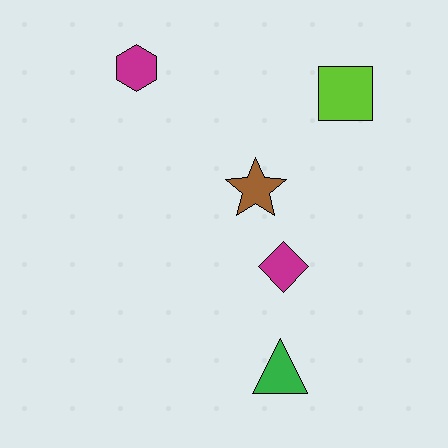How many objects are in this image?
There are 5 objects.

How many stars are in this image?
There is 1 star.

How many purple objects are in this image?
There are no purple objects.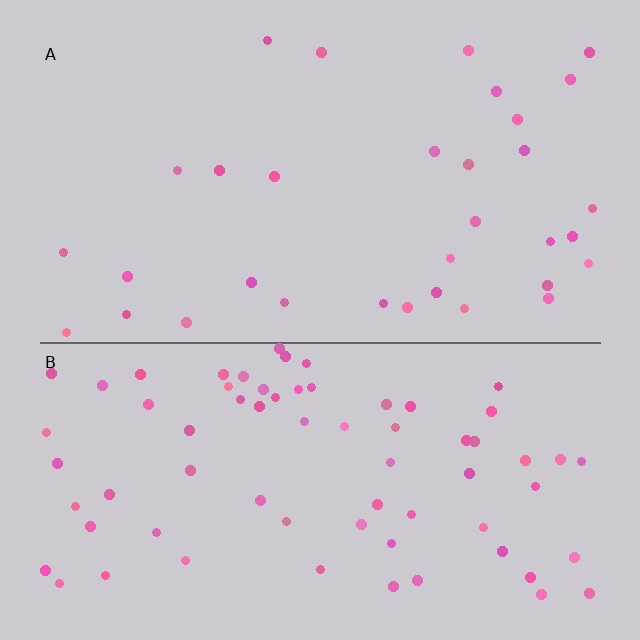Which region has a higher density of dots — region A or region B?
B (the bottom).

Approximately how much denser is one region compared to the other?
Approximately 2.1× — region B over region A.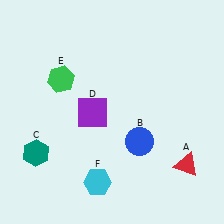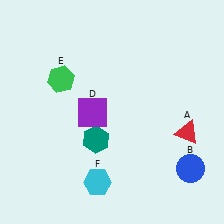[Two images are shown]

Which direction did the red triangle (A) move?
The red triangle (A) moved up.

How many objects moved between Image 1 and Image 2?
3 objects moved between the two images.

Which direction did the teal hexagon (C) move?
The teal hexagon (C) moved right.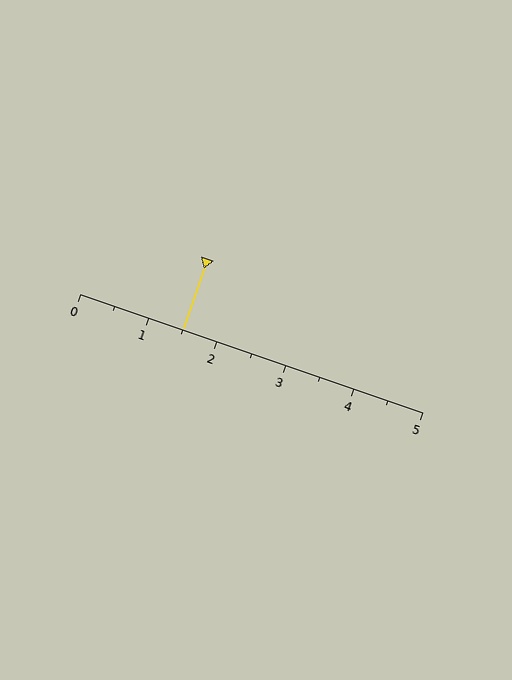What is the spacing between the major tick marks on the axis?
The major ticks are spaced 1 apart.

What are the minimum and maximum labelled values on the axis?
The axis runs from 0 to 5.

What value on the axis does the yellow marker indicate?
The marker indicates approximately 1.5.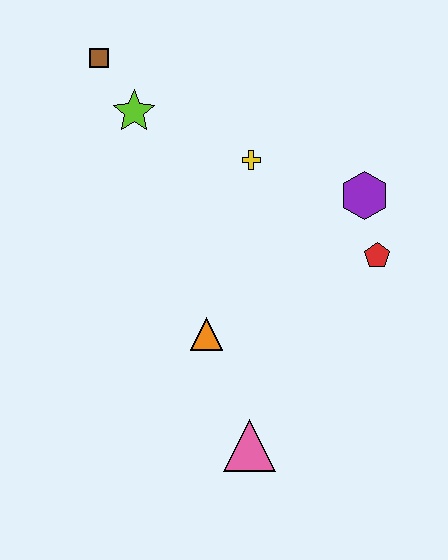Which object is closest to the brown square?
The lime star is closest to the brown square.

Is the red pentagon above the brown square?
No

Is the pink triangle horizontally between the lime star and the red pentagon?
Yes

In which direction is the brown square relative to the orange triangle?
The brown square is above the orange triangle.